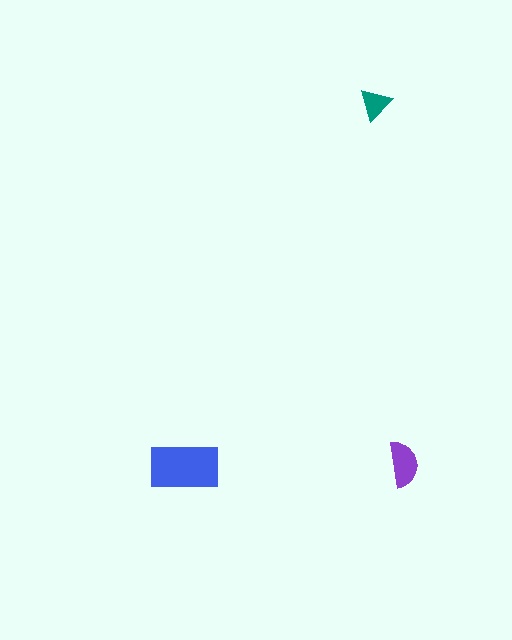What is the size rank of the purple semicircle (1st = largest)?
2nd.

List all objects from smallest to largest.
The teal triangle, the purple semicircle, the blue rectangle.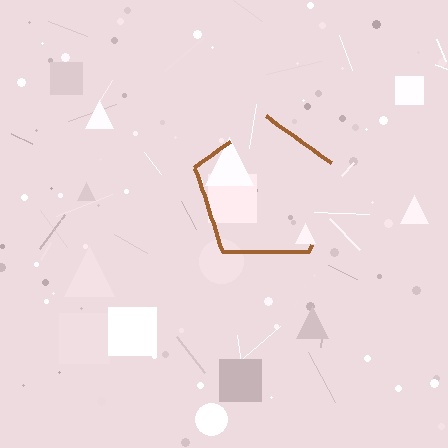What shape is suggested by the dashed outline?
The dashed outline suggests a pentagon.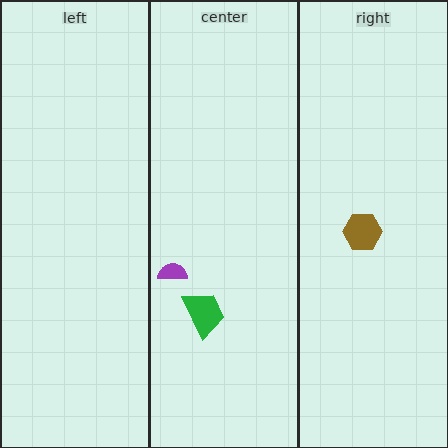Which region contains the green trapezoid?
The center region.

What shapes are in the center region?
The purple semicircle, the green trapezoid.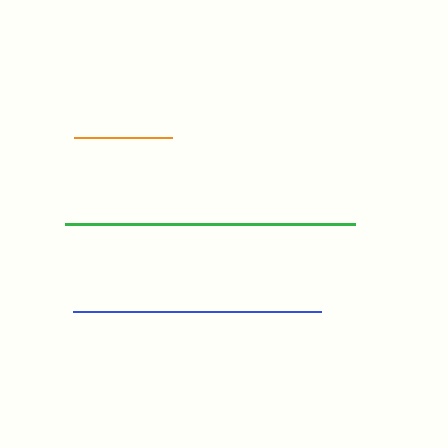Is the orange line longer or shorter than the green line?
The green line is longer than the orange line.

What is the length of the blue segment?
The blue segment is approximately 248 pixels long.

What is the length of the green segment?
The green segment is approximately 290 pixels long.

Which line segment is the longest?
The green line is the longest at approximately 290 pixels.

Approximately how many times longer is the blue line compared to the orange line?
The blue line is approximately 2.5 times the length of the orange line.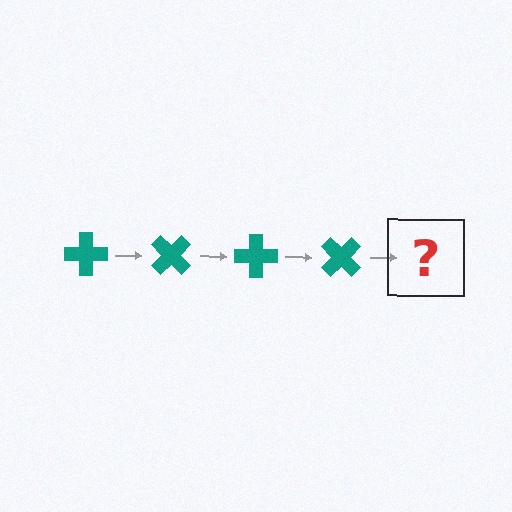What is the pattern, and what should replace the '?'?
The pattern is that the cross rotates 45 degrees each step. The '?' should be a teal cross rotated 180 degrees.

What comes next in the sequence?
The next element should be a teal cross rotated 180 degrees.